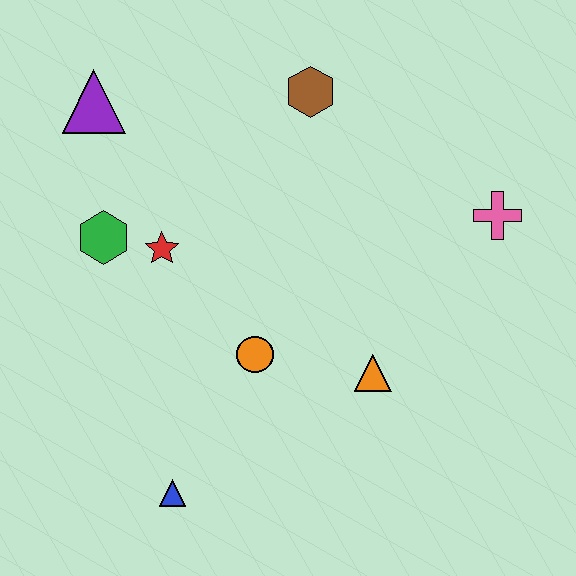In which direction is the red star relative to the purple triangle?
The red star is below the purple triangle.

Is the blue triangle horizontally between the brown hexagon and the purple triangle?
Yes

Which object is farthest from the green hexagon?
The pink cross is farthest from the green hexagon.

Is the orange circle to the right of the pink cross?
No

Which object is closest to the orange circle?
The orange triangle is closest to the orange circle.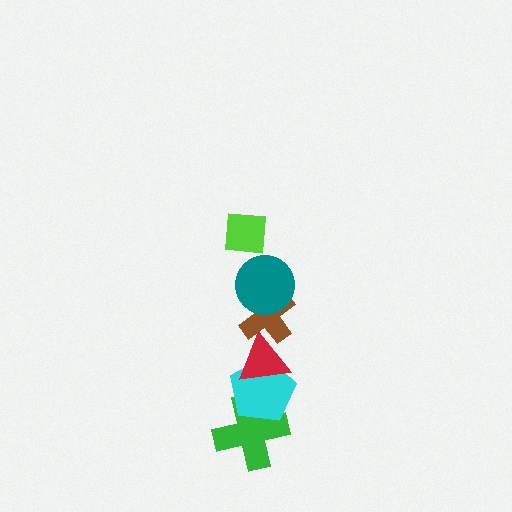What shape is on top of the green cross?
The cyan pentagon is on top of the green cross.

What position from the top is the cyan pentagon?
The cyan pentagon is 5th from the top.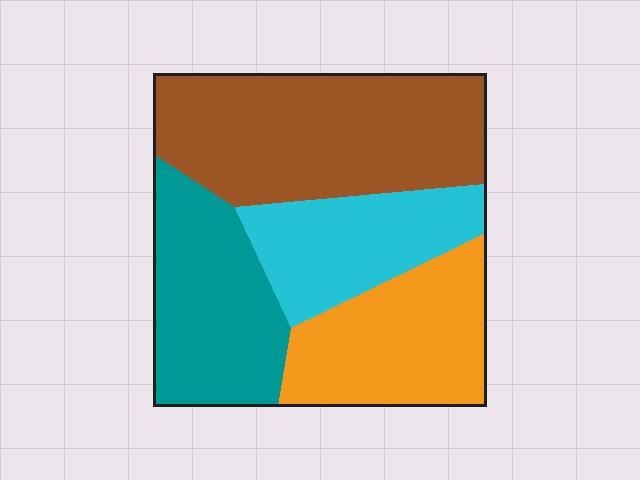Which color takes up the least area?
Cyan, at roughly 20%.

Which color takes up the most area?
Brown, at roughly 35%.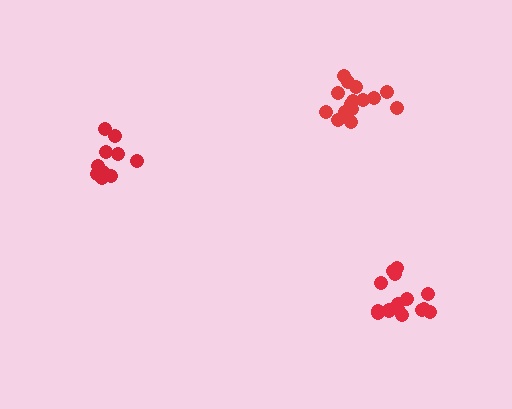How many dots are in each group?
Group 1: 15 dots, Group 2: 15 dots, Group 3: 10 dots (40 total).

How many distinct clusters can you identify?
There are 3 distinct clusters.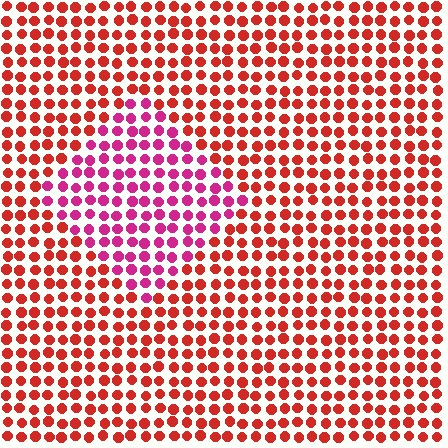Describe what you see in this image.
The image is filled with small red elements in a uniform arrangement. A diamond-shaped region is visible where the elements are tinted to a slightly different hue, forming a subtle color boundary.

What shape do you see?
I see a diamond.